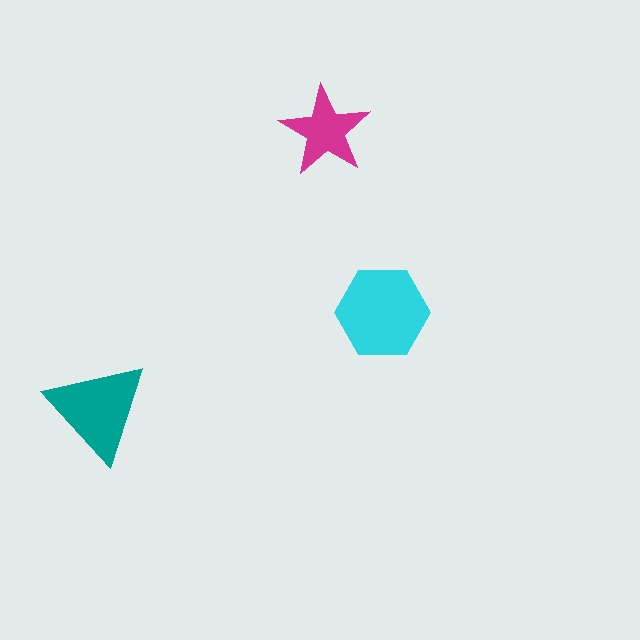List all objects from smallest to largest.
The magenta star, the teal triangle, the cyan hexagon.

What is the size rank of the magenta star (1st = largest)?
3rd.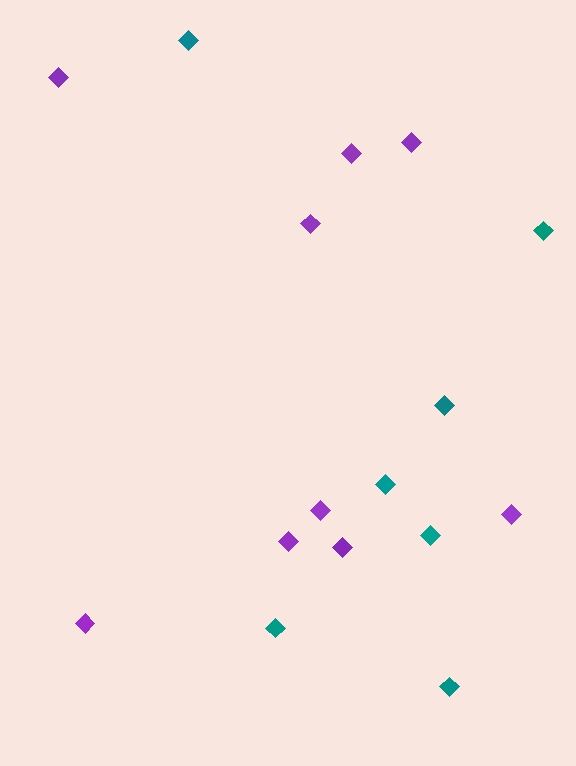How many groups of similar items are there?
There are 2 groups: one group of purple diamonds (9) and one group of teal diamonds (7).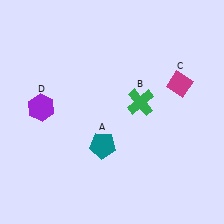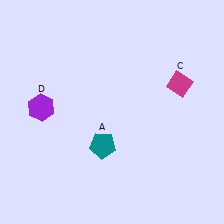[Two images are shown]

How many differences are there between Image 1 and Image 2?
There is 1 difference between the two images.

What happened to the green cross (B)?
The green cross (B) was removed in Image 2. It was in the top-right area of Image 1.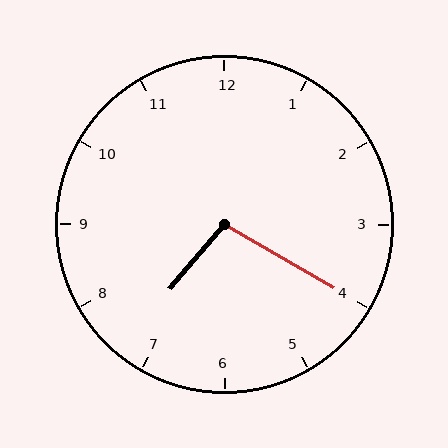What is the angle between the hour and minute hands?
Approximately 100 degrees.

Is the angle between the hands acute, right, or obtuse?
It is obtuse.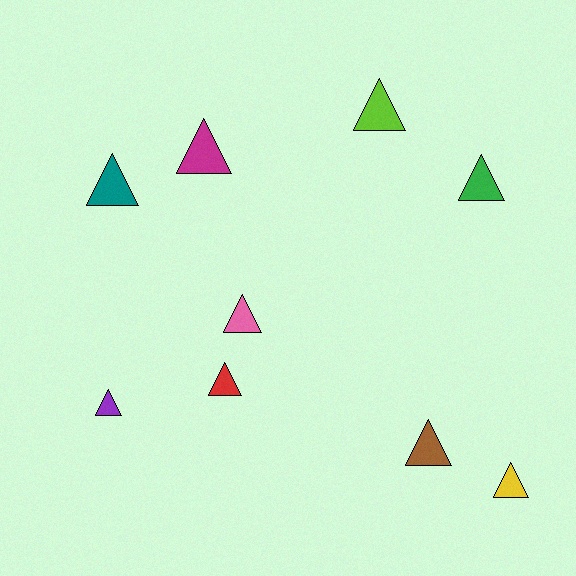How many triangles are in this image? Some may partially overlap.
There are 9 triangles.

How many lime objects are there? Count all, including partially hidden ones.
There is 1 lime object.